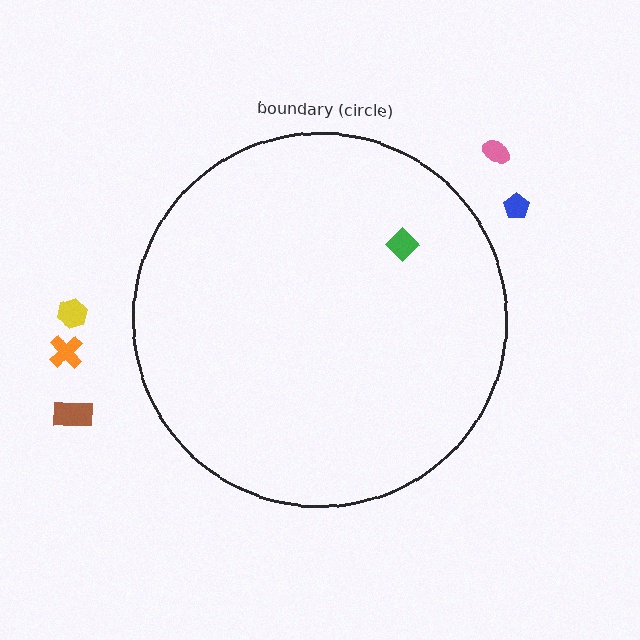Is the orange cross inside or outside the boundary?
Outside.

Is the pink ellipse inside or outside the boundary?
Outside.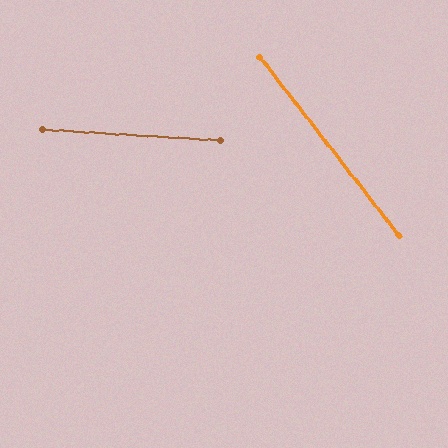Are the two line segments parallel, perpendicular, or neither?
Neither parallel nor perpendicular — they differ by about 49°.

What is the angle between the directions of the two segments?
Approximately 49 degrees.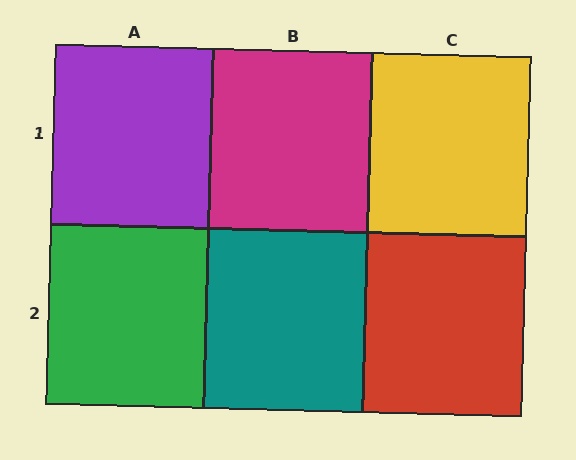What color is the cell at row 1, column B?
Magenta.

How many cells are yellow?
1 cell is yellow.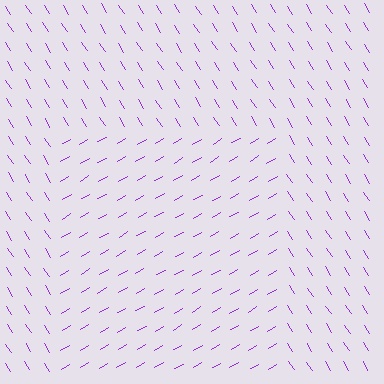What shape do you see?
I see a rectangle.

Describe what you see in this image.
The image is filled with small purple line segments. A rectangle region in the image has lines oriented differently from the surrounding lines, creating a visible texture boundary.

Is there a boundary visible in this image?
Yes, there is a texture boundary formed by a change in line orientation.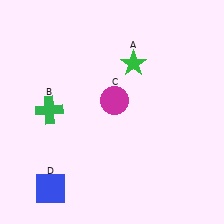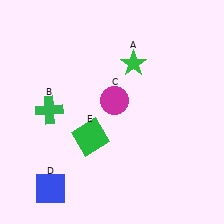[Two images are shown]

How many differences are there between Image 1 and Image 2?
There is 1 difference between the two images.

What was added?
A green square (E) was added in Image 2.